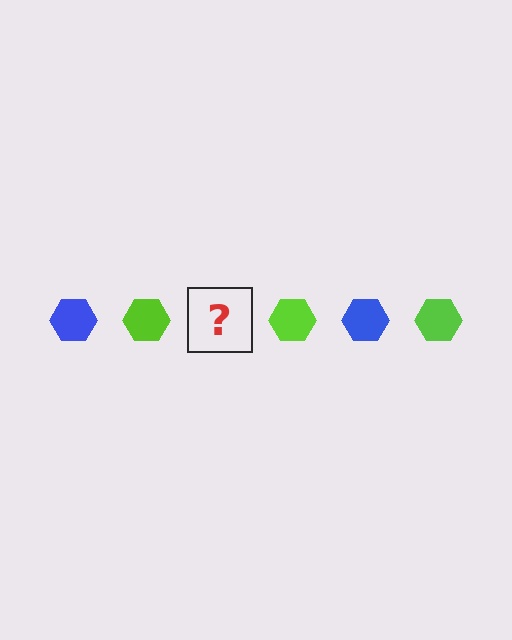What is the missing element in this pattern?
The missing element is a blue hexagon.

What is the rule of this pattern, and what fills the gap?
The rule is that the pattern cycles through blue, lime hexagons. The gap should be filled with a blue hexagon.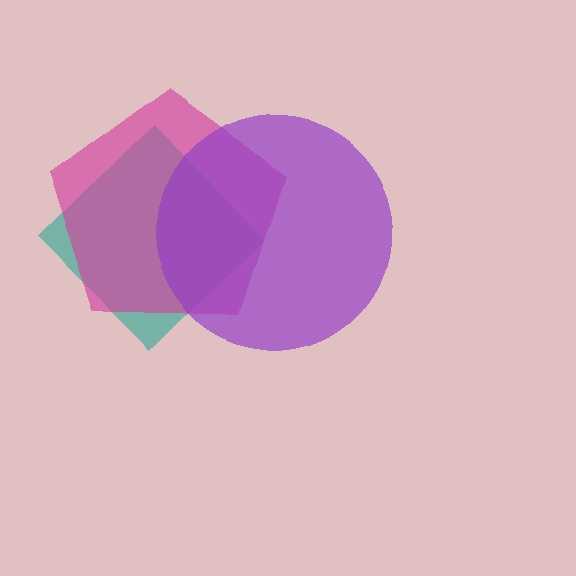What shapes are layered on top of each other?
The layered shapes are: a teal diamond, a magenta pentagon, a purple circle.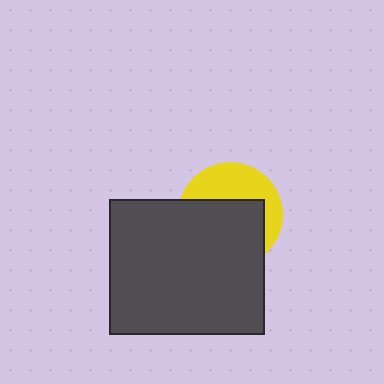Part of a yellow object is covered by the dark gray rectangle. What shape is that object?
It is a circle.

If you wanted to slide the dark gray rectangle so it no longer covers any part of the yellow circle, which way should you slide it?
Slide it down — that is the most direct way to separate the two shapes.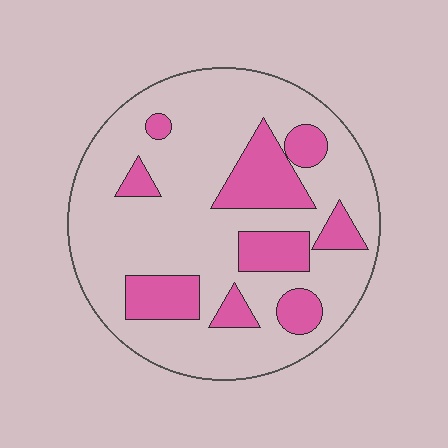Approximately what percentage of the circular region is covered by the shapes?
Approximately 25%.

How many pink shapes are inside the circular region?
9.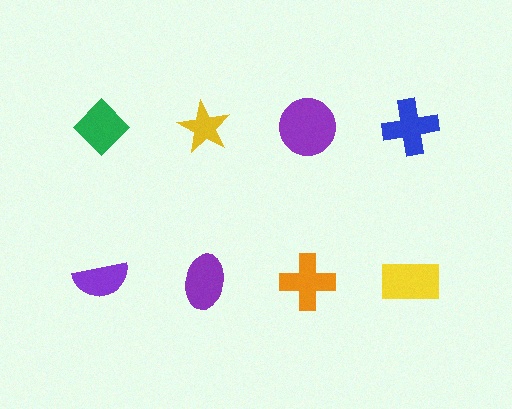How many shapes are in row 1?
4 shapes.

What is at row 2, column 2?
A purple ellipse.